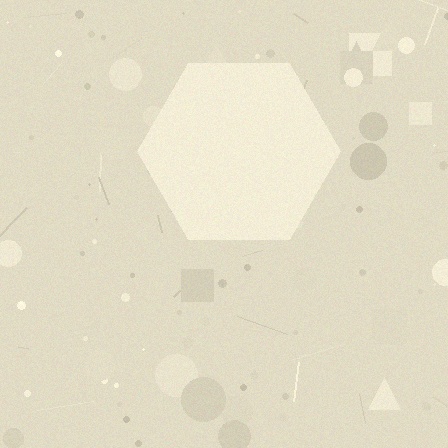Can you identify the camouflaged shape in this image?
The camouflaged shape is a hexagon.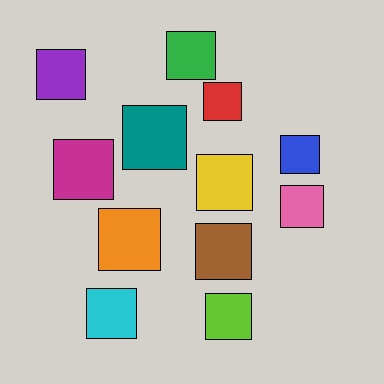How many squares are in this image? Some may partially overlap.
There are 12 squares.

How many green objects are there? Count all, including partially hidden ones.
There is 1 green object.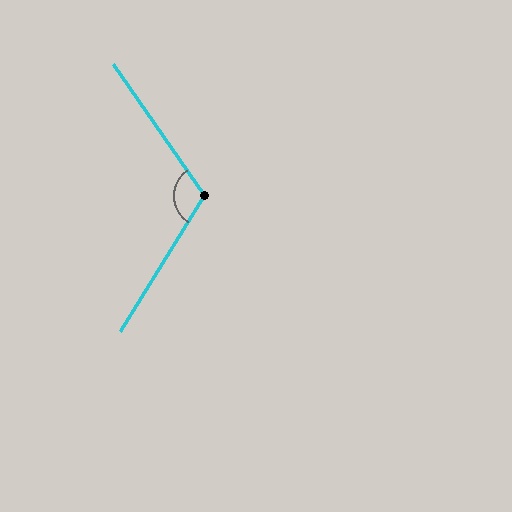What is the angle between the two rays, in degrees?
Approximately 113 degrees.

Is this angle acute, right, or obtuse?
It is obtuse.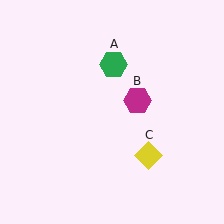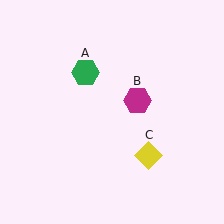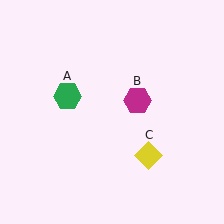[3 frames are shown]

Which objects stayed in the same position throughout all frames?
Magenta hexagon (object B) and yellow diamond (object C) remained stationary.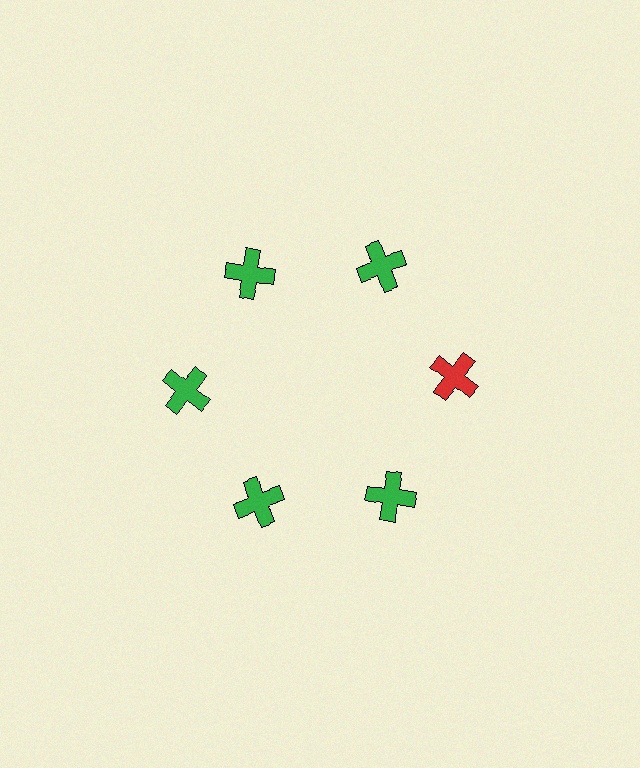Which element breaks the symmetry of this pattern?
The red cross at roughly the 3 o'clock position breaks the symmetry. All other shapes are green crosses.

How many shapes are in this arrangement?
There are 6 shapes arranged in a ring pattern.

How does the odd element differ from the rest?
It has a different color: red instead of green.